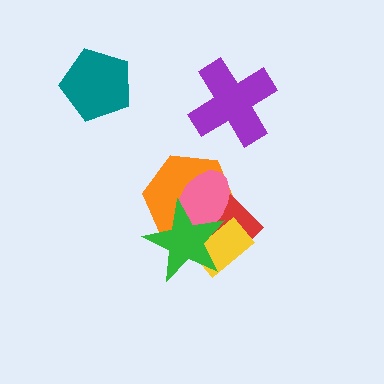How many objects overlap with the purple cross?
0 objects overlap with the purple cross.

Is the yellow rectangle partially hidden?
Yes, it is partially covered by another shape.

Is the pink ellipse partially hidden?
Yes, it is partially covered by another shape.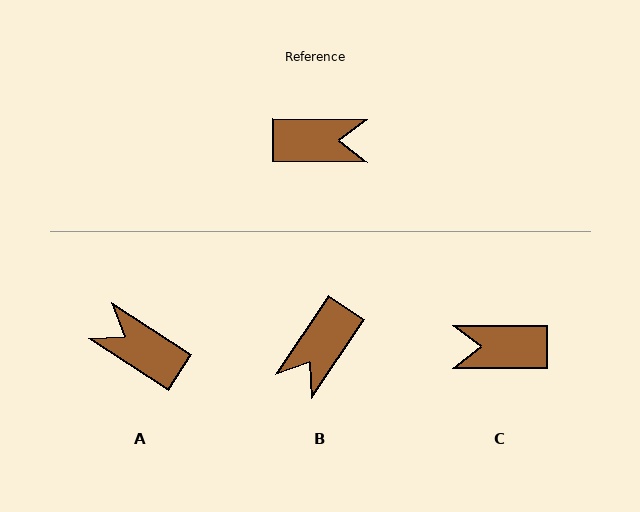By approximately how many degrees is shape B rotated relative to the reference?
Approximately 123 degrees clockwise.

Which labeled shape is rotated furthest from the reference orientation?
C, about 179 degrees away.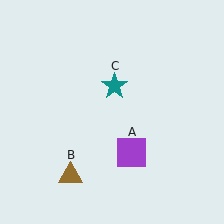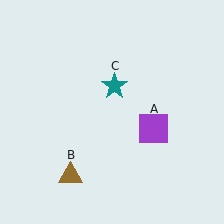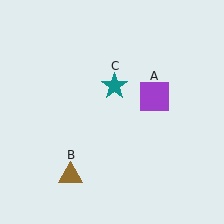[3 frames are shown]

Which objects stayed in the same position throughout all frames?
Brown triangle (object B) and teal star (object C) remained stationary.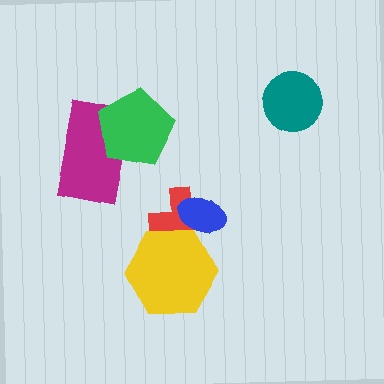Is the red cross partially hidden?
Yes, it is partially covered by another shape.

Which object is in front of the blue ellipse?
The yellow hexagon is in front of the blue ellipse.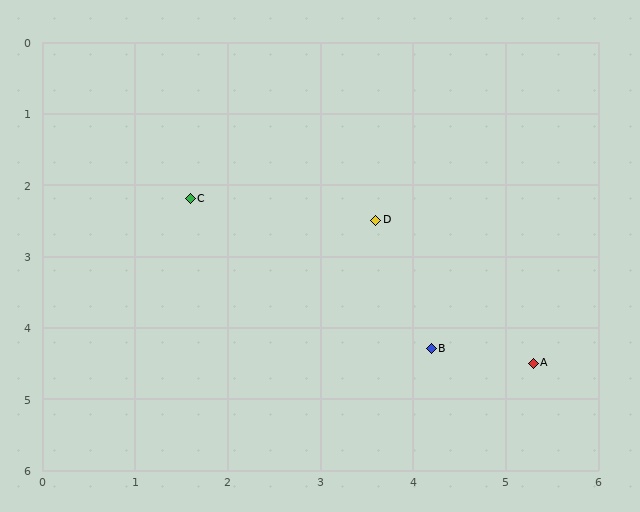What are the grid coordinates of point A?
Point A is at approximately (5.3, 4.5).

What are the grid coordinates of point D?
Point D is at approximately (3.6, 2.5).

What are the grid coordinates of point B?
Point B is at approximately (4.2, 4.3).